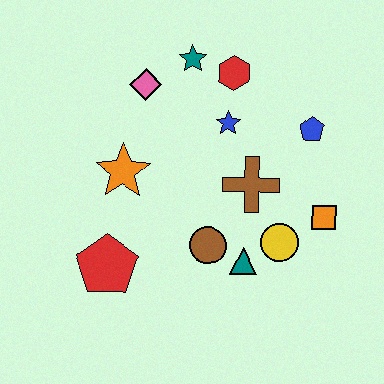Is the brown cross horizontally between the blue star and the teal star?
No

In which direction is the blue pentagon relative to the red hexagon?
The blue pentagon is to the right of the red hexagon.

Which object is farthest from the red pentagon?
The blue pentagon is farthest from the red pentagon.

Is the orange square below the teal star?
Yes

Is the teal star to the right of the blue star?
No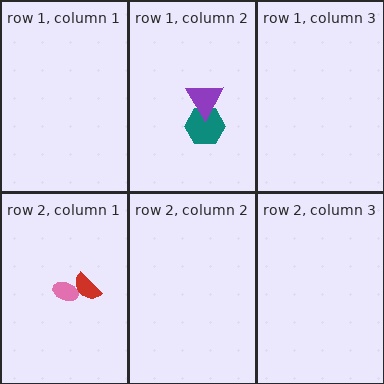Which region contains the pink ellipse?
The row 2, column 1 region.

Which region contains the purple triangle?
The row 1, column 2 region.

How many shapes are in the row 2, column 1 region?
2.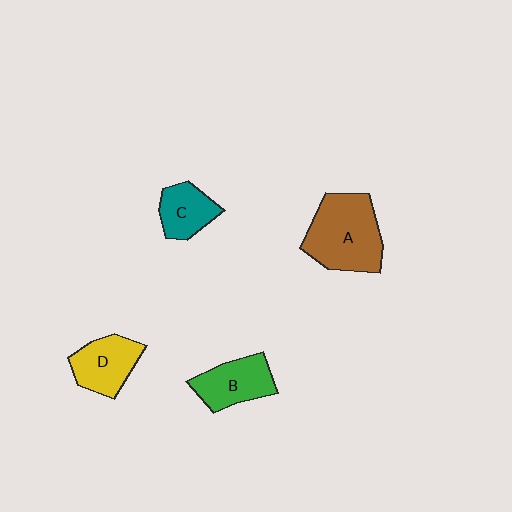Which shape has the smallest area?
Shape C (teal).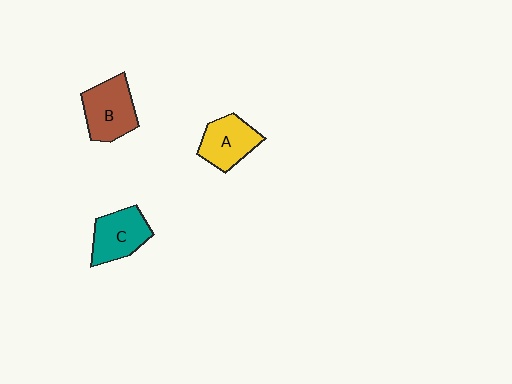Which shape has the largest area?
Shape B (brown).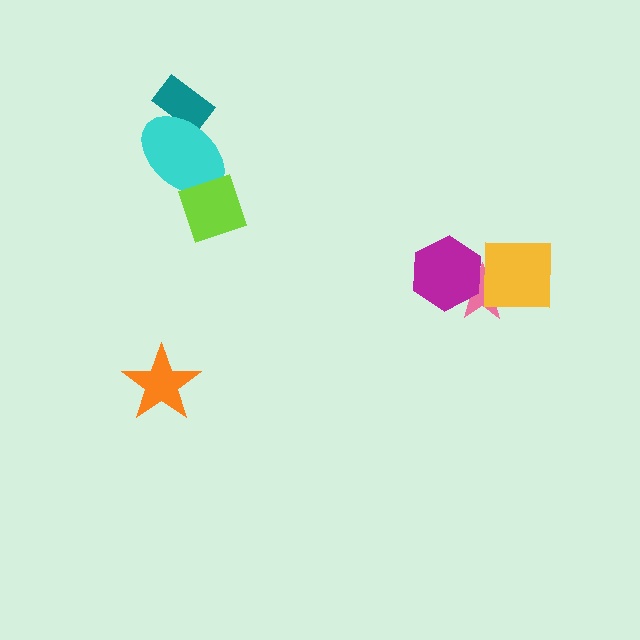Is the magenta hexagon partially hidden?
Yes, it is partially covered by another shape.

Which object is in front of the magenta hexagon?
The yellow square is in front of the magenta hexagon.